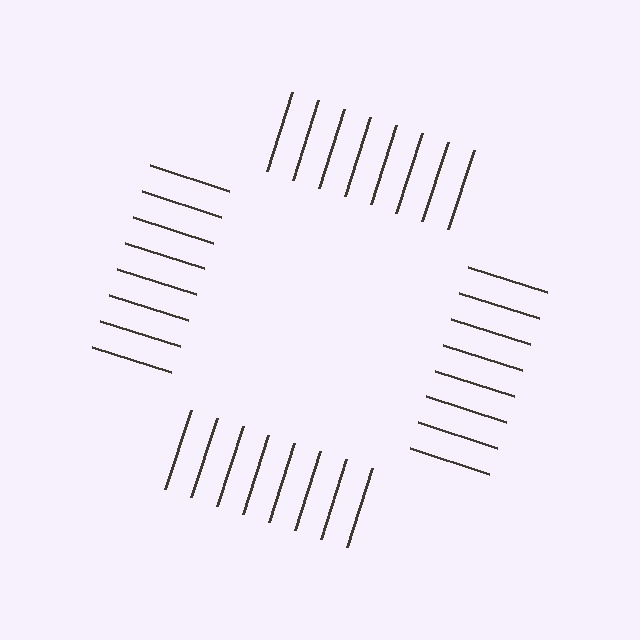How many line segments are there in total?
32 — 8 along each of the 4 edges.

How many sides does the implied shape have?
4 sides — the line-ends trace a square.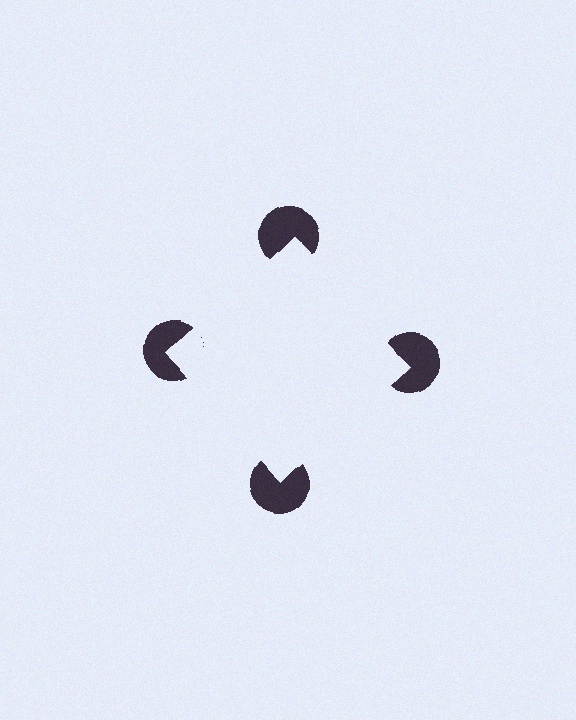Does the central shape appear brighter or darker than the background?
It typically appears slightly brighter than the background, even though no actual brightness change is drawn.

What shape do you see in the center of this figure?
An illusory square — its edges are inferred from the aligned wedge cuts in the pac-man discs, not physically drawn.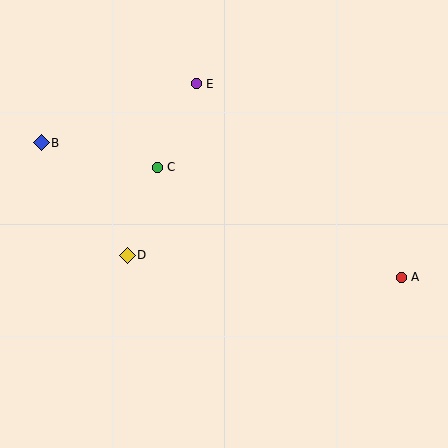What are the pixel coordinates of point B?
Point B is at (41, 143).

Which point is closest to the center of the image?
Point C at (157, 167) is closest to the center.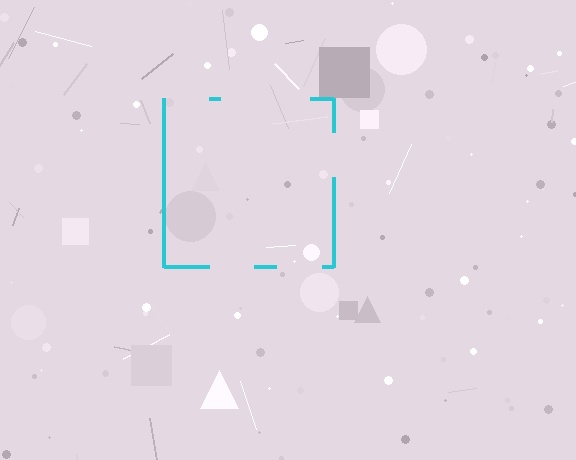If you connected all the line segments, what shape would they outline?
They would outline a square.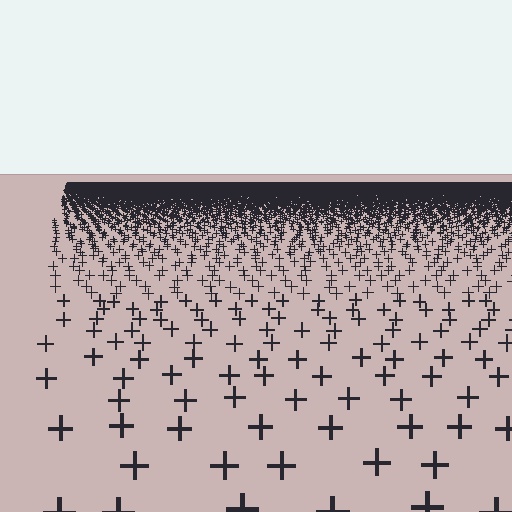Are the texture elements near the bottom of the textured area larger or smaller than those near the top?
Larger. Near the bottom, elements are closer to the viewer and appear at a bigger on-screen size.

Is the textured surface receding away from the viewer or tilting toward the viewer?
The surface is receding away from the viewer. Texture elements get smaller and denser toward the top.